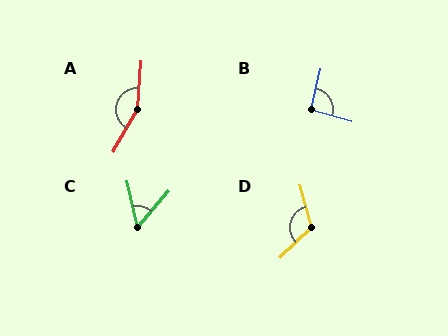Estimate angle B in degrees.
Approximately 92 degrees.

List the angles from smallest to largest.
C (54°), B (92°), D (118°), A (154°).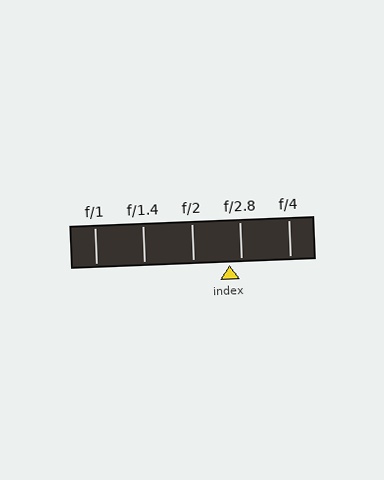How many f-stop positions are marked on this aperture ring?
There are 5 f-stop positions marked.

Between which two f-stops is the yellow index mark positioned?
The index mark is between f/2 and f/2.8.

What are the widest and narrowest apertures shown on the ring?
The widest aperture shown is f/1 and the narrowest is f/4.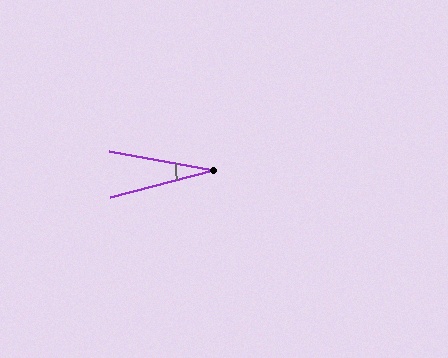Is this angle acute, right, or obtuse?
It is acute.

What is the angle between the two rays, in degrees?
Approximately 25 degrees.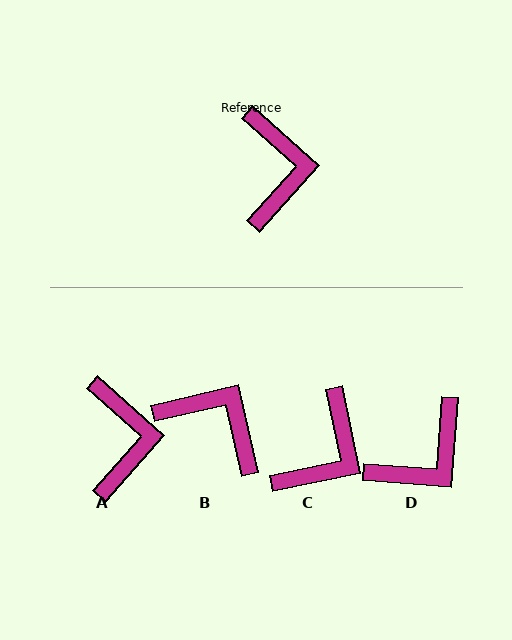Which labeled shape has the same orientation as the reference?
A.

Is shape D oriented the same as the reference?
No, it is off by about 53 degrees.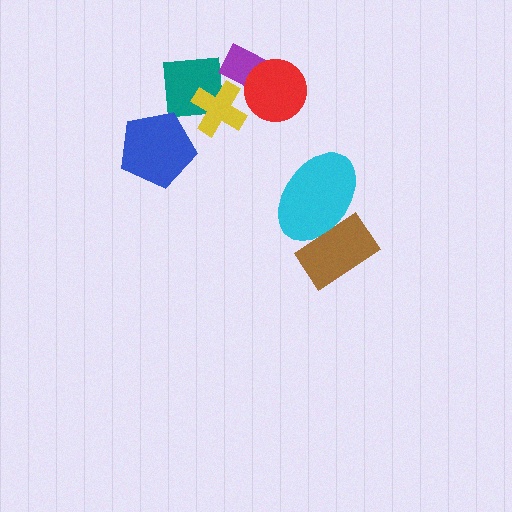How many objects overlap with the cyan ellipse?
1 object overlaps with the cyan ellipse.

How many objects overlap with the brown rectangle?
1 object overlaps with the brown rectangle.